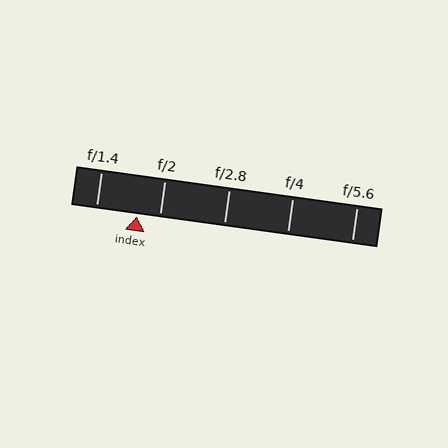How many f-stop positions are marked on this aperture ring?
There are 5 f-stop positions marked.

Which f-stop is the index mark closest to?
The index mark is closest to f/2.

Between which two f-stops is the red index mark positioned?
The index mark is between f/1.4 and f/2.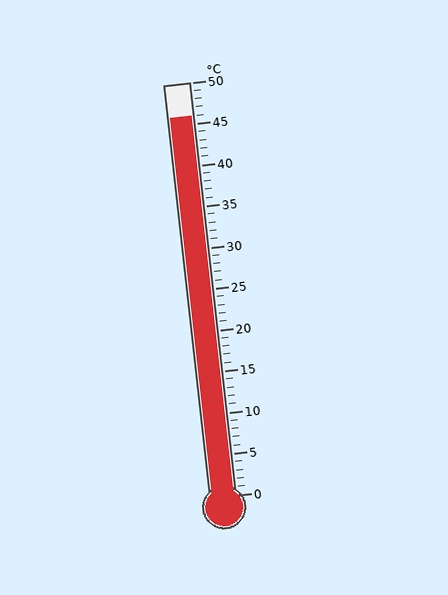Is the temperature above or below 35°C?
The temperature is above 35°C.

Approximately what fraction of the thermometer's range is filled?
The thermometer is filled to approximately 90% of its range.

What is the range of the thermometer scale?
The thermometer scale ranges from 0°C to 50°C.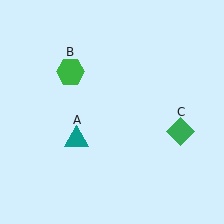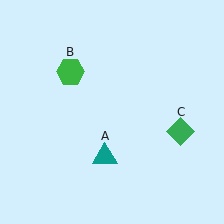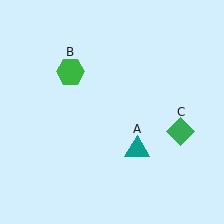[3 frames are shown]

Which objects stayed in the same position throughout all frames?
Green hexagon (object B) and green diamond (object C) remained stationary.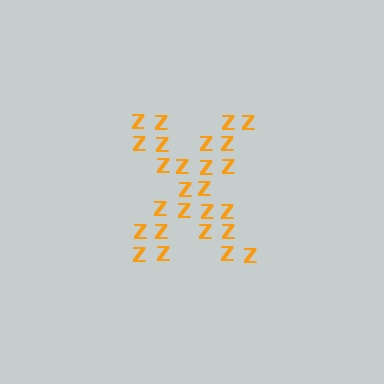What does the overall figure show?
The overall figure shows the letter X.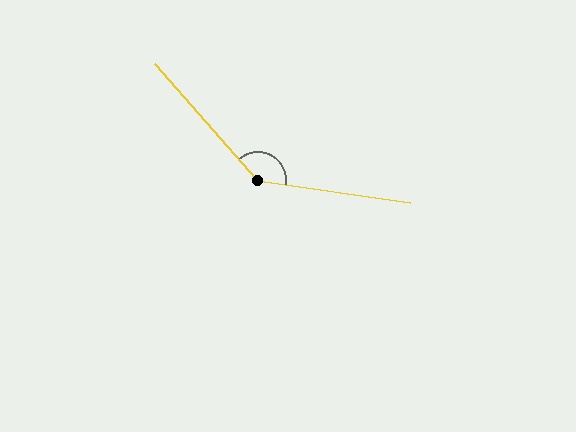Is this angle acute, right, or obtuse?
It is obtuse.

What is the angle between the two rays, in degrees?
Approximately 140 degrees.